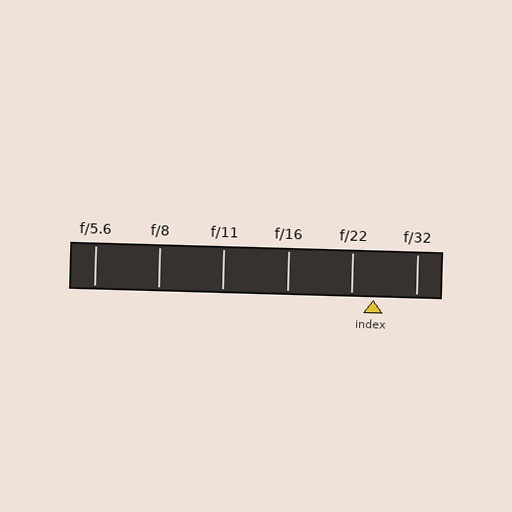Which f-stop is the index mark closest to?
The index mark is closest to f/22.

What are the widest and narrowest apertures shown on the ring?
The widest aperture shown is f/5.6 and the narrowest is f/32.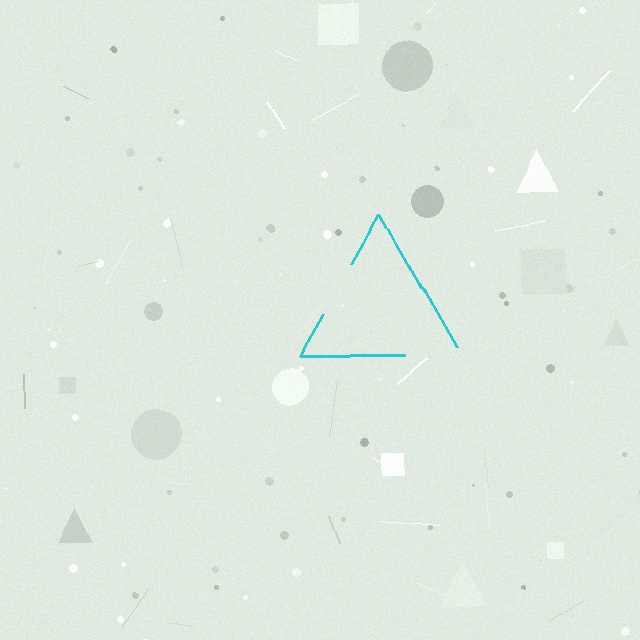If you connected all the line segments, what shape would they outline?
They would outline a triangle.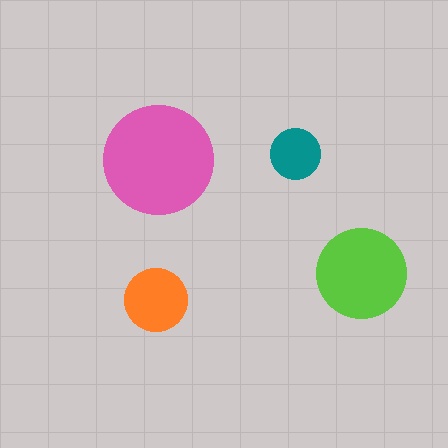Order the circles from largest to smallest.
the pink one, the lime one, the orange one, the teal one.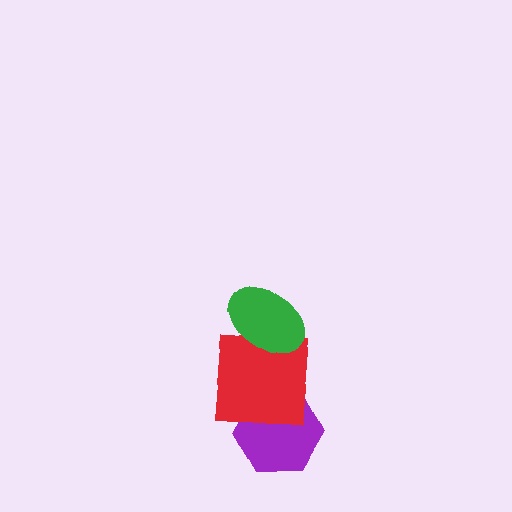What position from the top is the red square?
The red square is 2nd from the top.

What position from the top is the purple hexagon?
The purple hexagon is 3rd from the top.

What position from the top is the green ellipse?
The green ellipse is 1st from the top.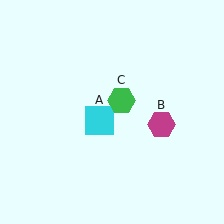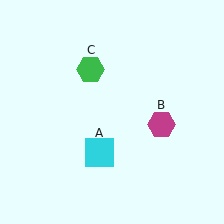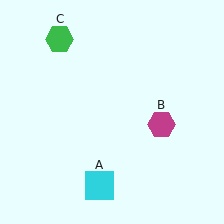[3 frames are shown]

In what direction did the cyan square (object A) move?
The cyan square (object A) moved down.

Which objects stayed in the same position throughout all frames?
Magenta hexagon (object B) remained stationary.